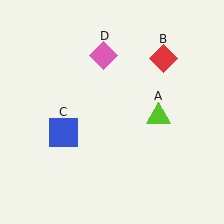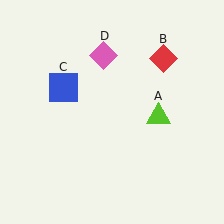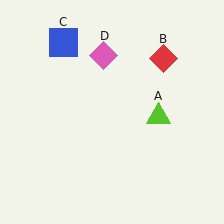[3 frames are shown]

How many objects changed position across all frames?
1 object changed position: blue square (object C).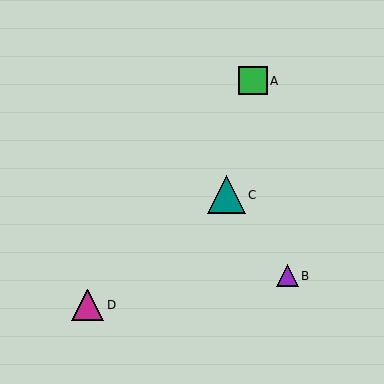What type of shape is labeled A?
Shape A is a green square.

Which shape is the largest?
The teal triangle (labeled C) is the largest.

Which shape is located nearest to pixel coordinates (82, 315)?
The magenta triangle (labeled D) at (88, 305) is nearest to that location.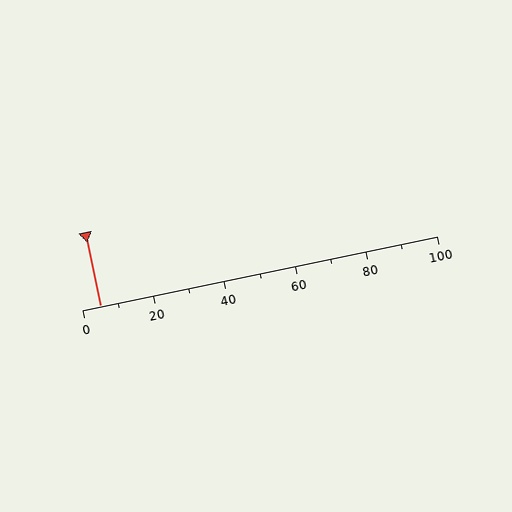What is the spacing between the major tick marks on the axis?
The major ticks are spaced 20 apart.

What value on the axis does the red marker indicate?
The marker indicates approximately 5.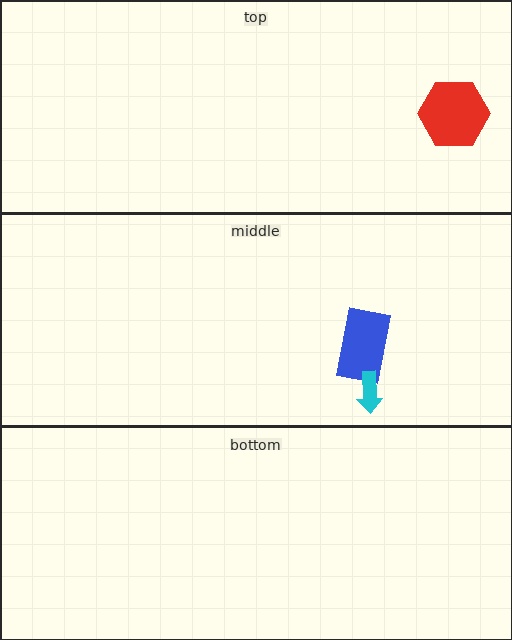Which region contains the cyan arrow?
The middle region.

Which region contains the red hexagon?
The top region.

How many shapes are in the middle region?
2.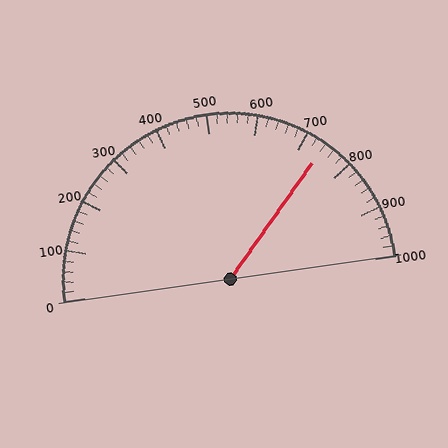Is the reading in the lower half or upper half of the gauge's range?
The reading is in the upper half of the range (0 to 1000).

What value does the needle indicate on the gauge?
The needle indicates approximately 740.